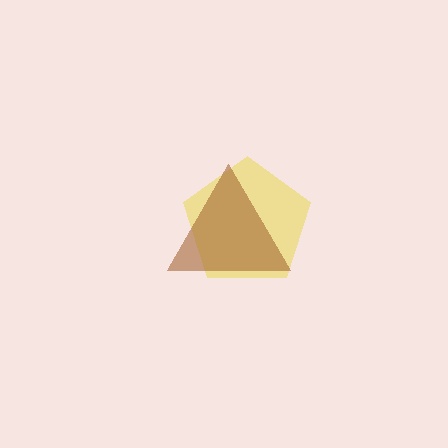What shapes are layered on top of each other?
The layered shapes are: a yellow pentagon, a brown triangle.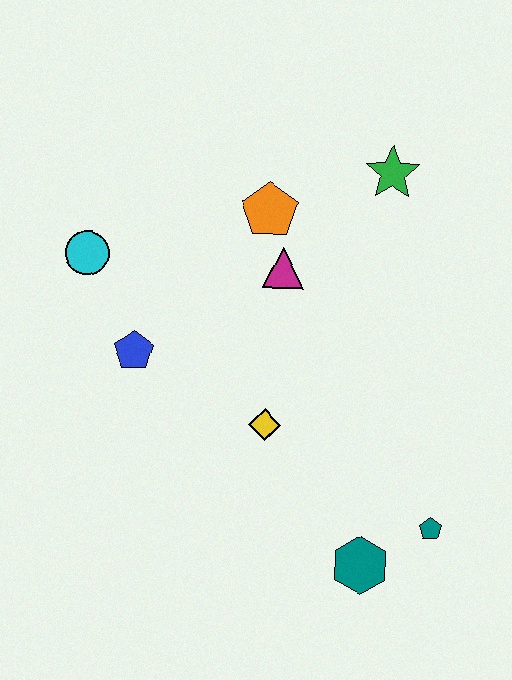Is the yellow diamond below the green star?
Yes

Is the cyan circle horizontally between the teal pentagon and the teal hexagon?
No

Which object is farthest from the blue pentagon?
The teal pentagon is farthest from the blue pentagon.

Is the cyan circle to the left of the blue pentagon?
Yes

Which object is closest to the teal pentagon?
The teal hexagon is closest to the teal pentagon.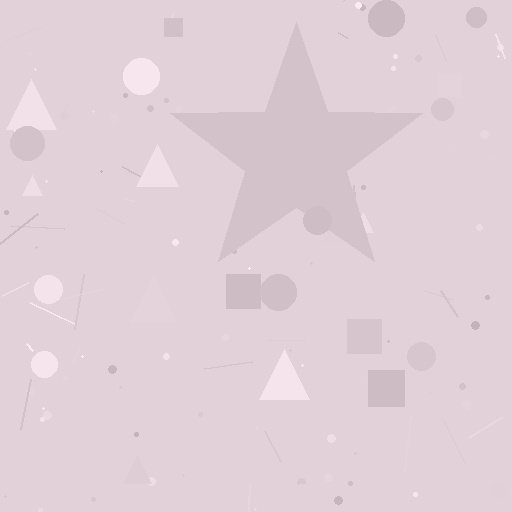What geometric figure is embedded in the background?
A star is embedded in the background.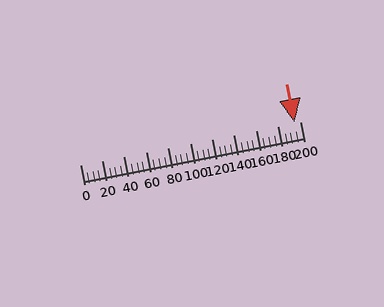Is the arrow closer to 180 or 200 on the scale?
The arrow is closer to 200.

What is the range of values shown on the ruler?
The ruler shows values from 0 to 200.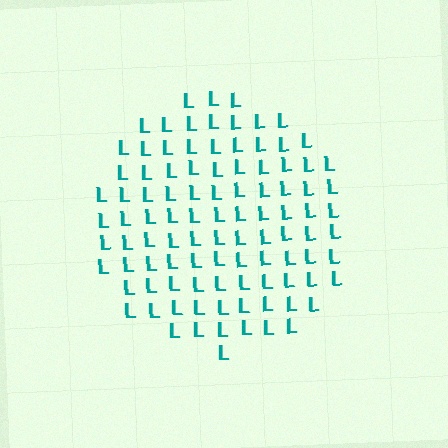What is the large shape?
The large shape is a circle.